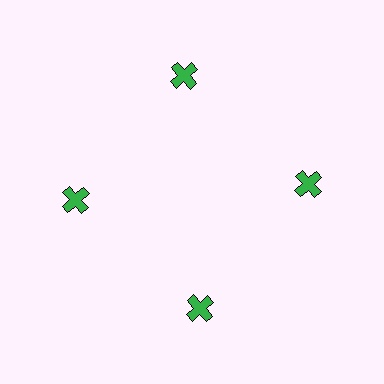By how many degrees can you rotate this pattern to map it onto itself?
The pattern maps onto itself every 90 degrees of rotation.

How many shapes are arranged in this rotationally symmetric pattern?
There are 4 shapes, arranged in 4 groups of 1.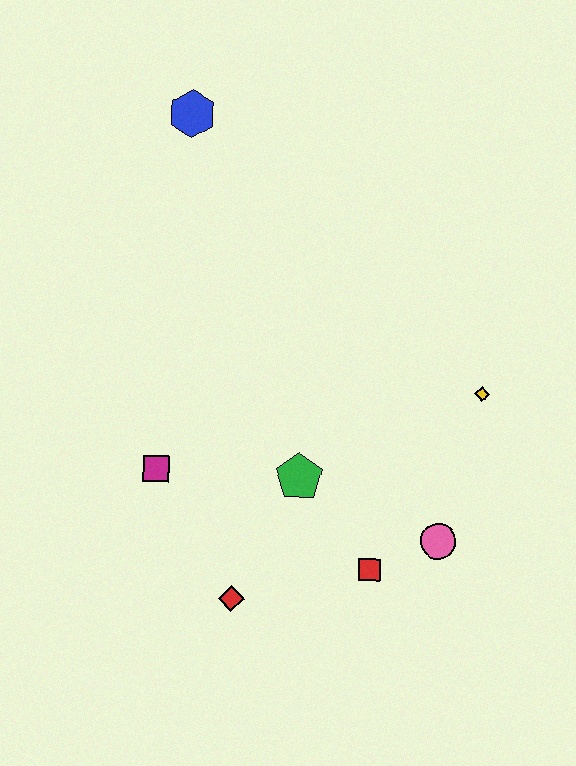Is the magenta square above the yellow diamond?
No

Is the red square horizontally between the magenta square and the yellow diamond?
Yes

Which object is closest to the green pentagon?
The red square is closest to the green pentagon.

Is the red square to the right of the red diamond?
Yes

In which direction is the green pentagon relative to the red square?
The green pentagon is above the red square.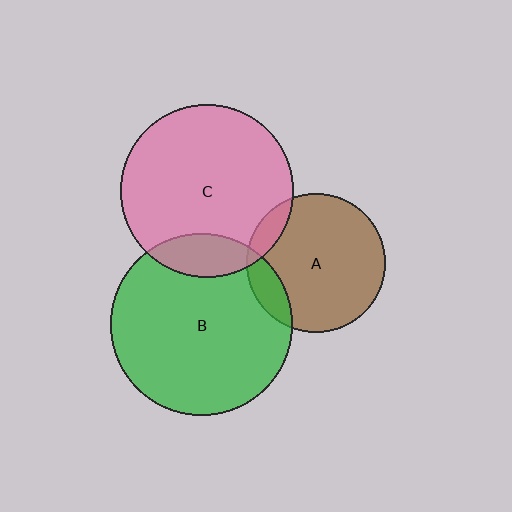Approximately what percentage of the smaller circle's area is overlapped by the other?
Approximately 15%.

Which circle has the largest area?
Circle B (green).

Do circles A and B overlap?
Yes.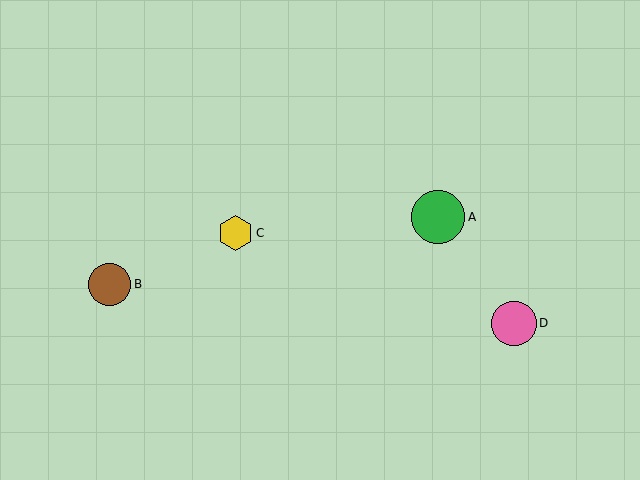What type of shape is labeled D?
Shape D is a pink circle.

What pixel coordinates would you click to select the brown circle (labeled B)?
Click at (110, 284) to select the brown circle B.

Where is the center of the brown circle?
The center of the brown circle is at (110, 284).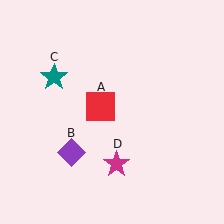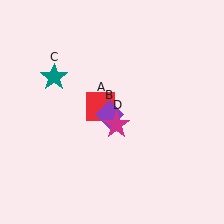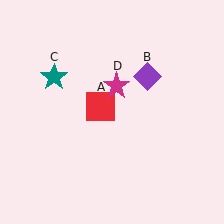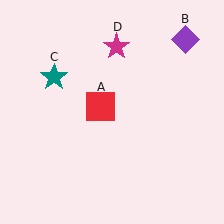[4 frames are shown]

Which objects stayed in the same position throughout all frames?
Red square (object A) and teal star (object C) remained stationary.